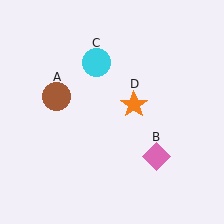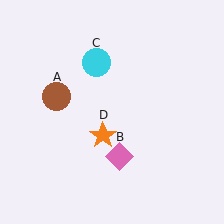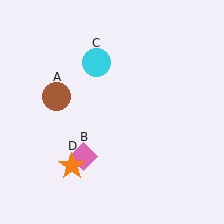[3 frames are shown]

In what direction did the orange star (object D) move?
The orange star (object D) moved down and to the left.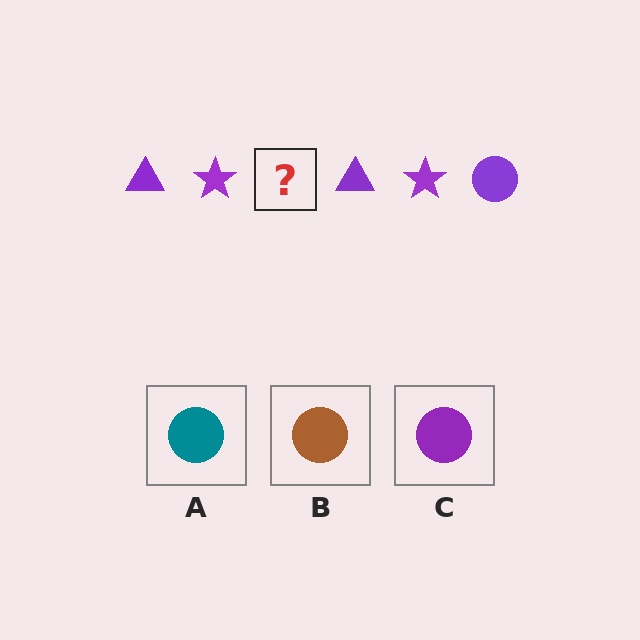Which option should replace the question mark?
Option C.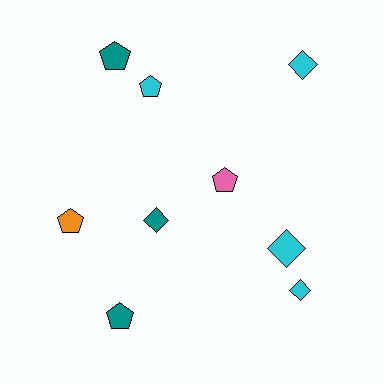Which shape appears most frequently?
Pentagon, with 5 objects.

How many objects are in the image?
There are 9 objects.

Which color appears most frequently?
Cyan, with 4 objects.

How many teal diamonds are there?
There is 1 teal diamond.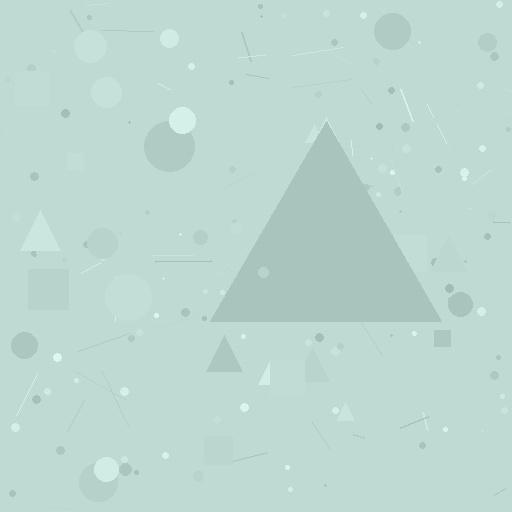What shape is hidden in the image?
A triangle is hidden in the image.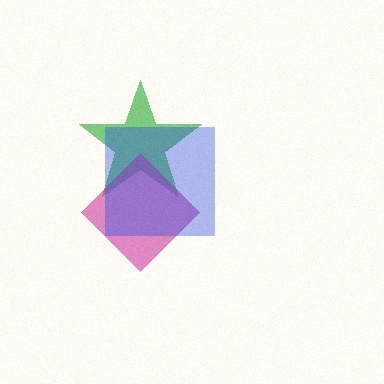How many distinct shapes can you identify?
There are 3 distinct shapes: a green star, a magenta diamond, a blue square.